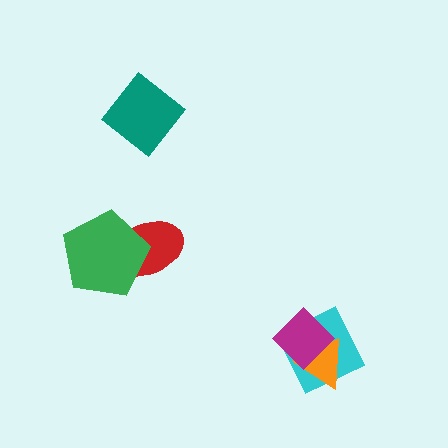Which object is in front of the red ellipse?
The green pentagon is in front of the red ellipse.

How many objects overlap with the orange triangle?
2 objects overlap with the orange triangle.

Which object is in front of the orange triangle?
The magenta diamond is in front of the orange triangle.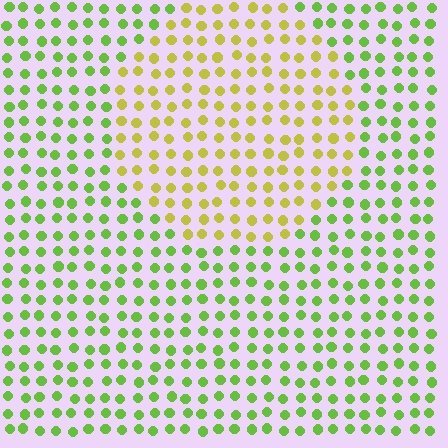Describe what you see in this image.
The image is filled with small lime elements in a uniform arrangement. A circle-shaped region is visible where the elements are tinted to a slightly different hue, forming a subtle color boundary.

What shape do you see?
I see a circle.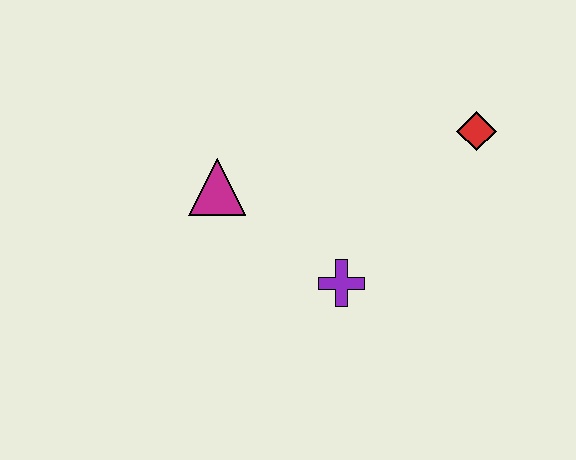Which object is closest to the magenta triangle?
The purple cross is closest to the magenta triangle.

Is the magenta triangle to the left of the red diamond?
Yes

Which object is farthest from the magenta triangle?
The red diamond is farthest from the magenta triangle.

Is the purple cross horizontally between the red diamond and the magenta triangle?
Yes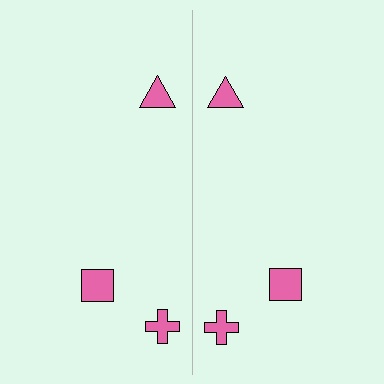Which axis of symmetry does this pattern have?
The pattern has a vertical axis of symmetry running through the center of the image.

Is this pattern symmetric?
Yes, this pattern has bilateral (reflection) symmetry.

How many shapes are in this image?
There are 6 shapes in this image.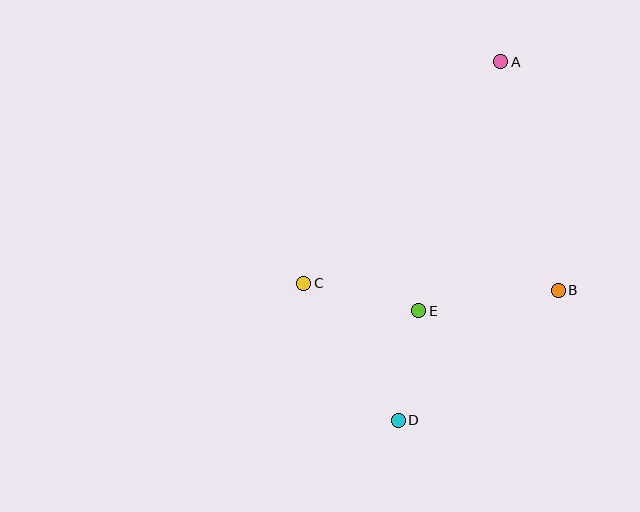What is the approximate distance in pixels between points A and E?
The distance between A and E is approximately 262 pixels.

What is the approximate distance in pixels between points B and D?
The distance between B and D is approximately 206 pixels.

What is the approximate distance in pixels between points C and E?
The distance between C and E is approximately 118 pixels.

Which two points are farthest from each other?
Points A and D are farthest from each other.